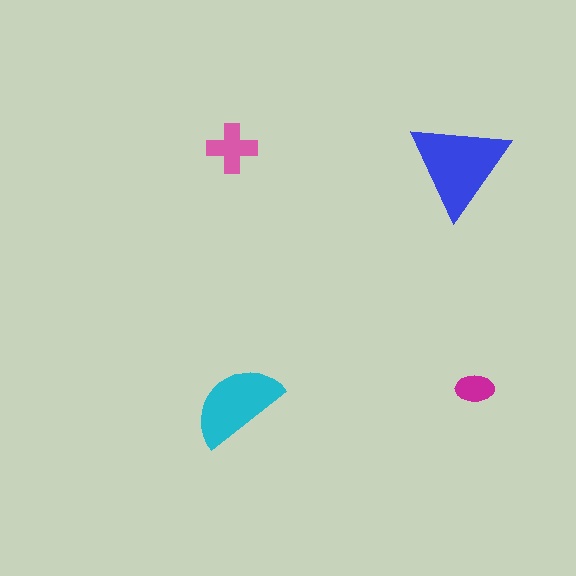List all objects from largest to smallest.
The blue triangle, the cyan semicircle, the pink cross, the magenta ellipse.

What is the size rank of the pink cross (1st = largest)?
3rd.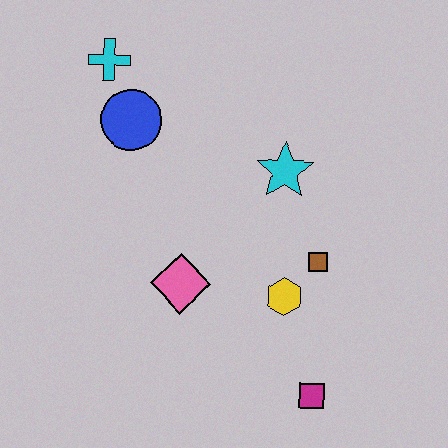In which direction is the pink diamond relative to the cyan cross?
The pink diamond is below the cyan cross.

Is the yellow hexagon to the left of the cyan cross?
No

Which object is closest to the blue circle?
The cyan cross is closest to the blue circle.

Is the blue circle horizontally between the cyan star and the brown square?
No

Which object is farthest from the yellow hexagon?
The cyan cross is farthest from the yellow hexagon.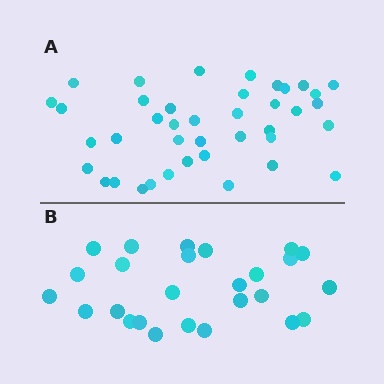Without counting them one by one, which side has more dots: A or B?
Region A (the top region) has more dots.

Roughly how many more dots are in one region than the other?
Region A has approximately 15 more dots than region B.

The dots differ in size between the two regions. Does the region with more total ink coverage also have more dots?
No. Region B has more total ink coverage because its dots are larger, but region A actually contains more individual dots. Total area can be misleading — the number of items is what matters here.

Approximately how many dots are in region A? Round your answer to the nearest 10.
About 40 dots.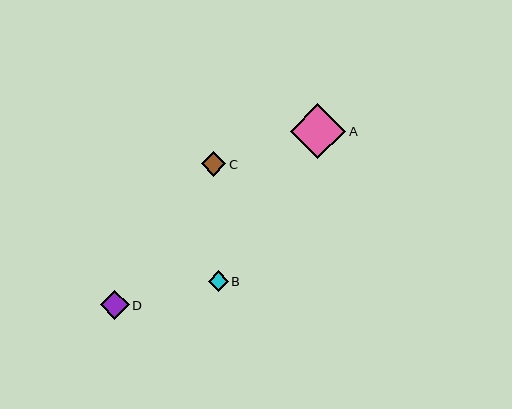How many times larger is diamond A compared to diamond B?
Diamond A is approximately 2.7 times the size of diamond B.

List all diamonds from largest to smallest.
From largest to smallest: A, D, C, B.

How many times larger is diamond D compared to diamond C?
Diamond D is approximately 1.2 times the size of diamond C.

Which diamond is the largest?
Diamond A is the largest with a size of approximately 55 pixels.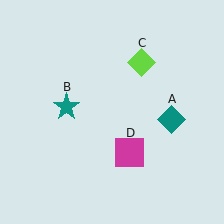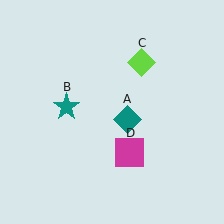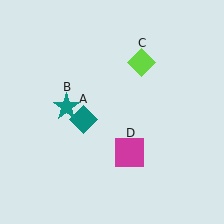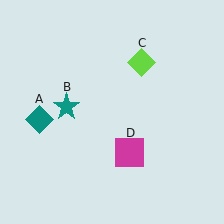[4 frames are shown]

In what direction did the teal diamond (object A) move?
The teal diamond (object A) moved left.